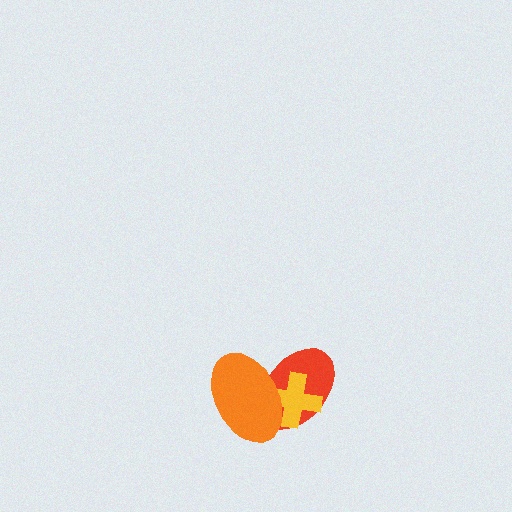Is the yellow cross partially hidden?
Yes, it is partially covered by another shape.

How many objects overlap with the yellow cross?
2 objects overlap with the yellow cross.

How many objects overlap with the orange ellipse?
2 objects overlap with the orange ellipse.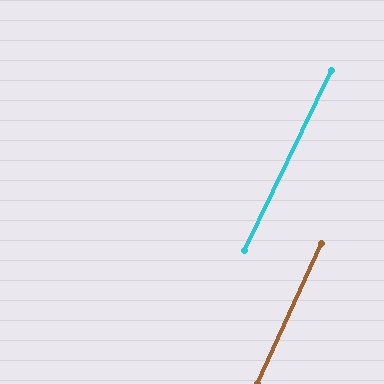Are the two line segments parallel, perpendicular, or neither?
Parallel — their directions differ by only 1.0°.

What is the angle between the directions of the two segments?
Approximately 1 degree.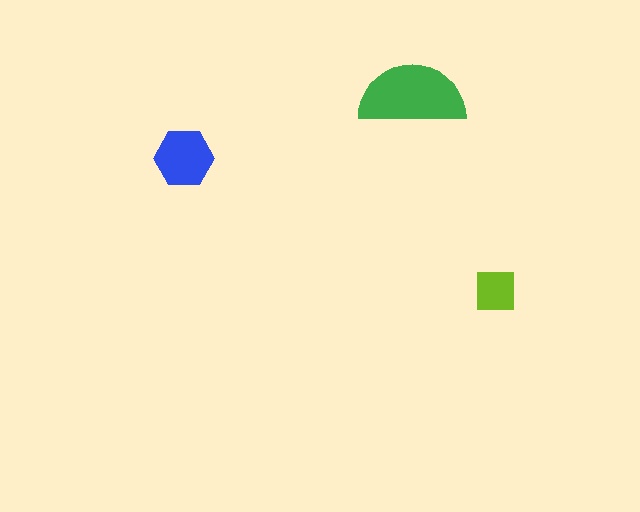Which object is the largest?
The green semicircle.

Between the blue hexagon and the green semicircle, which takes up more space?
The green semicircle.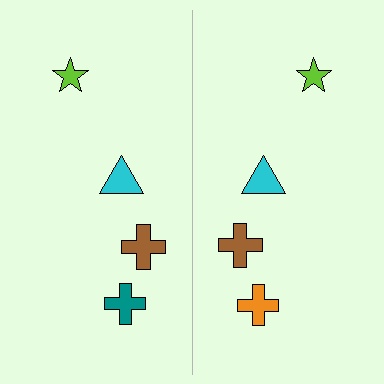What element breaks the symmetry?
The orange cross on the right side breaks the symmetry — its mirror counterpart is teal.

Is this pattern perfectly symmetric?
No, the pattern is not perfectly symmetric. The orange cross on the right side breaks the symmetry — its mirror counterpart is teal.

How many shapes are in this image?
There are 8 shapes in this image.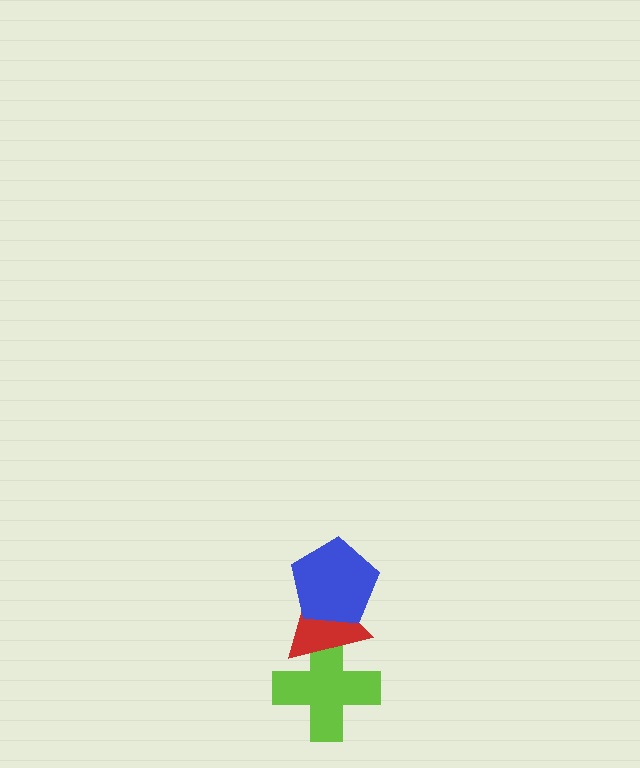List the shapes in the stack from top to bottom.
From top to bottom: the blue pentagon, the red triangle, the lime cross.